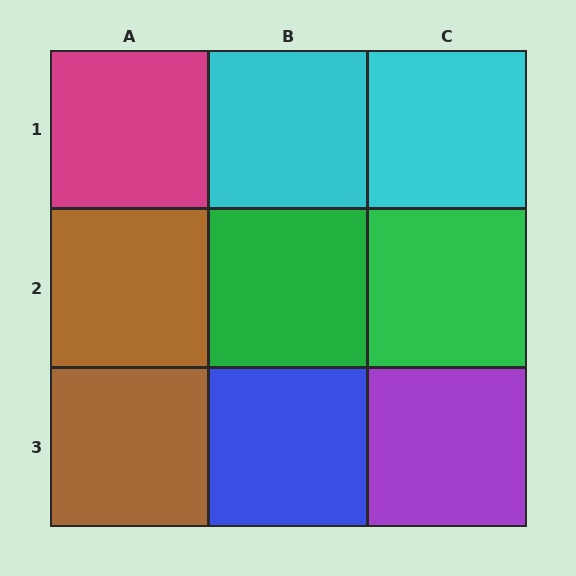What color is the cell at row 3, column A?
Brown.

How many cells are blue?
1 cell is blue.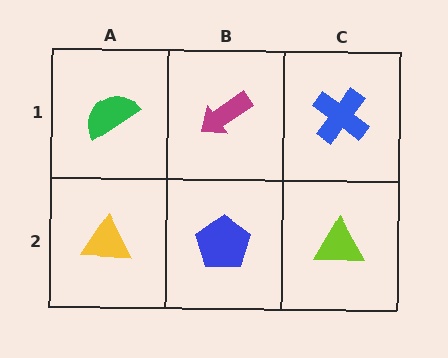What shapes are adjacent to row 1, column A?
A yellow triangle (row 2, column A), a magenta arrow (row 1, column B).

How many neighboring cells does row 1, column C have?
2.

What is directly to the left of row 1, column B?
A green semicircle.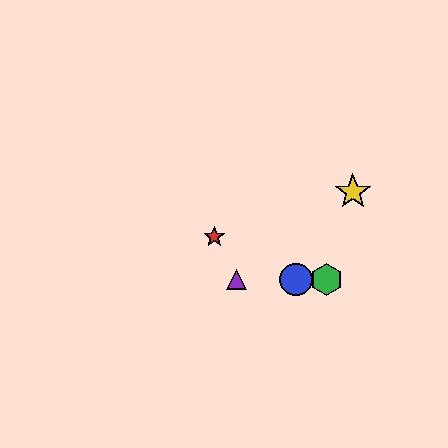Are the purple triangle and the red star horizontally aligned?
No, the purple triangle is at y≈279 and the red star is at y≈237.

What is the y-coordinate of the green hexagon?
The green hexagon is at y≈279.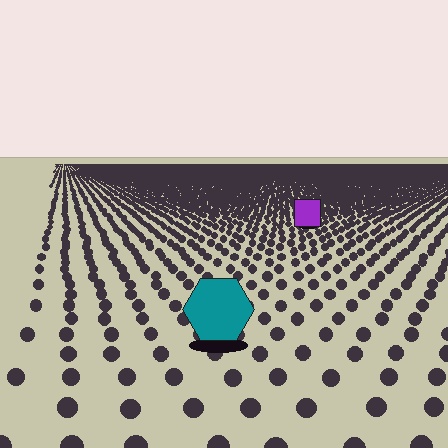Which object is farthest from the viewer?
The purple square is farthest from the viewer. It appears smaller and the ground texture around it is denser.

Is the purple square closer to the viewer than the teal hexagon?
No. The teal hexagon is closer — you can tell from the texture gradient: the ground texture is coarser near it.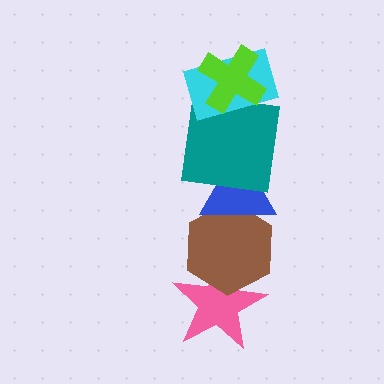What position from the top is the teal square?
The teal square is 3rd from the top.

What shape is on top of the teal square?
The cyan rectangle is on top of the teal square.